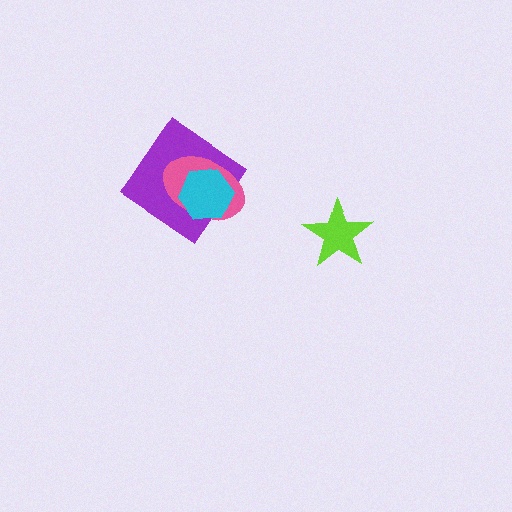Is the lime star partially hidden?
No, no other shape covers it.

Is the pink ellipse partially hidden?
Yes, it is partially covered by another shape.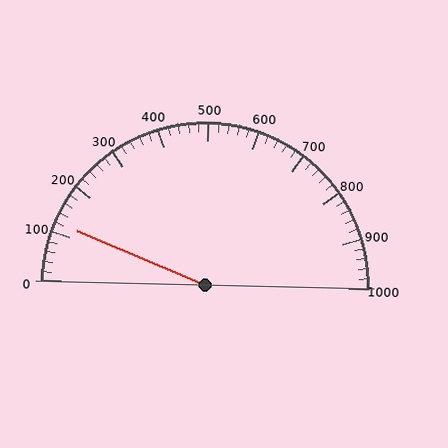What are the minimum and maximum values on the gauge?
The gauge ranges from 0 to 1000.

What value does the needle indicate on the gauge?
The needle indicates approximately 120.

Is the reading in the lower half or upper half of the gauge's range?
The reading is in the lower half of the range (0 to 1000).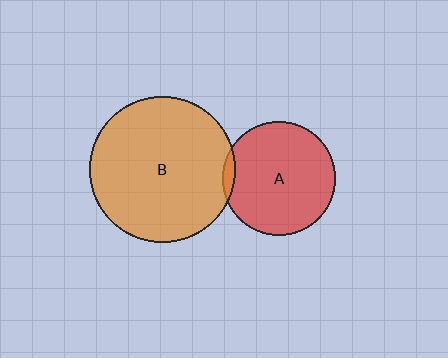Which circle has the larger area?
Circle B (orange).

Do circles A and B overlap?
Yes.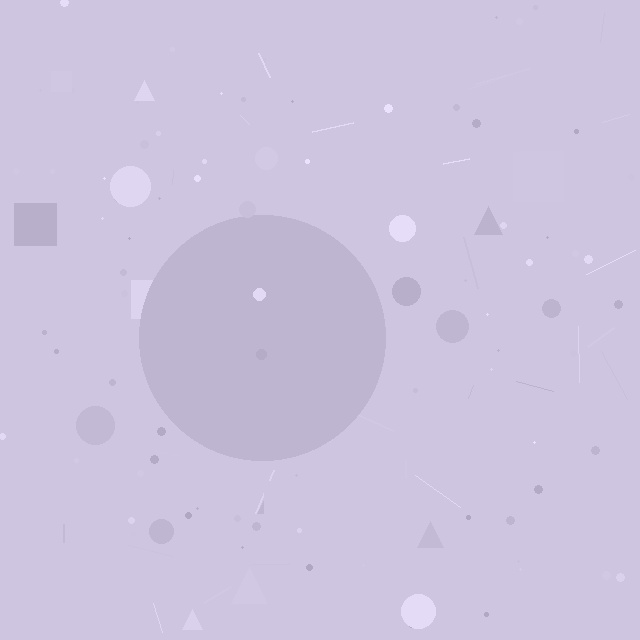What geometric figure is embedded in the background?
A circle is embedded in the background.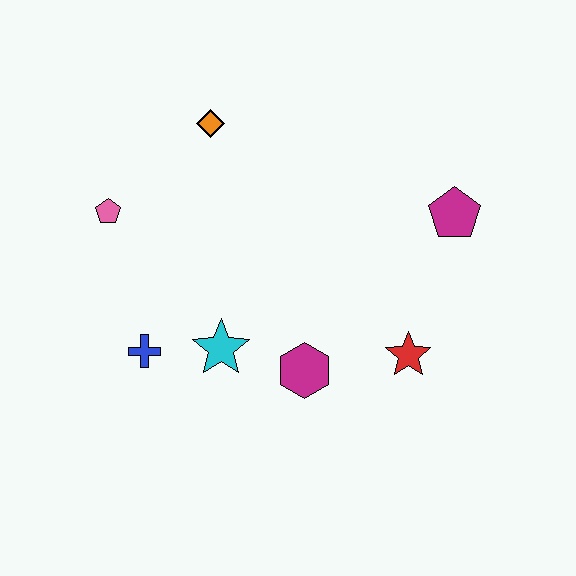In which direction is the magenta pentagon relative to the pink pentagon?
The magenta pentagon is to the right of the pink pentagon.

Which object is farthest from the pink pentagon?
The magenta pentagon is farthest from the pink pentagon.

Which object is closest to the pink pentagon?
The orange diamond is closest to the pink pentagon.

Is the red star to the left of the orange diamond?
No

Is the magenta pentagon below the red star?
No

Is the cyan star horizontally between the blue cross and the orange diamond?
No